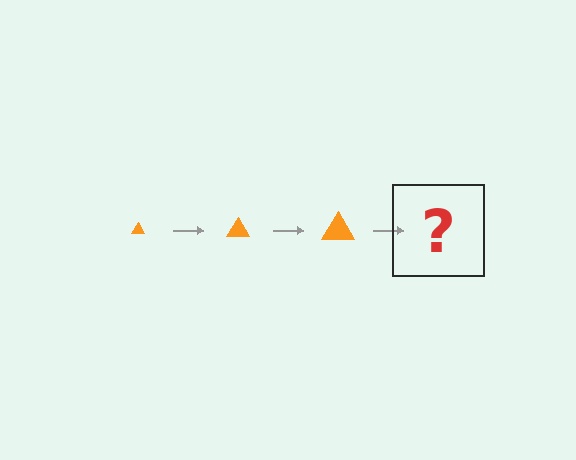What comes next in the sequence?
The next element should be an orange triangle, larger than the previous one.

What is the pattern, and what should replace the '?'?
The pattern is that the triangle gets progressively larger each step. The '?' should be an orange triangle, larger than the previous one.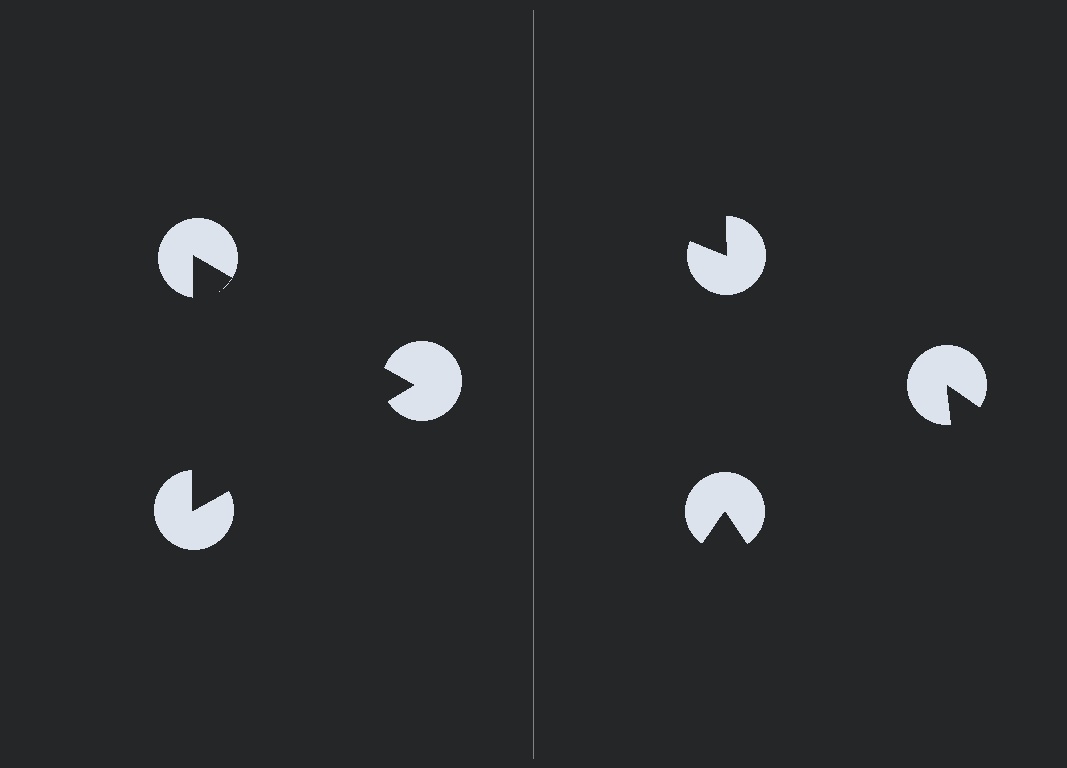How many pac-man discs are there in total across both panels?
6 — 3 on each side.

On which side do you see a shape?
An illusory triangle appears on the left side. On the right side the wedge cuts are rotated, so no coherent shape forms.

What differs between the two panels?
The pac-man discs are positioned identically on both sides; only the wedge orientations differ. On the left they align to a triangle; on the right they are misaligned.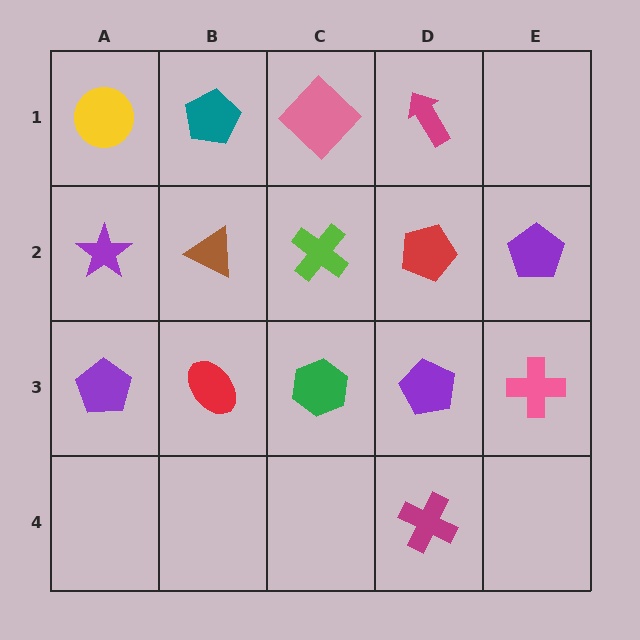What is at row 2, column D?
A red pentagon.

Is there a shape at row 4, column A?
No, that cell is empty.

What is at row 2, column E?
A purple pentagon.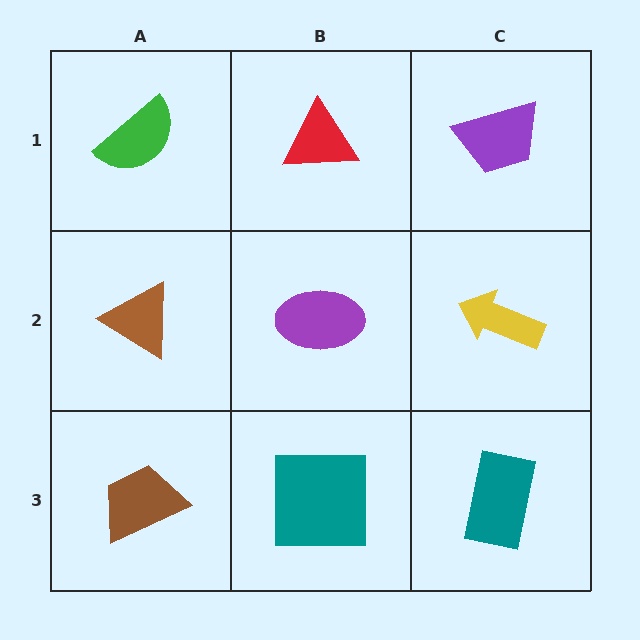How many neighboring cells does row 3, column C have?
2.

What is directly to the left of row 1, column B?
A green semicircle.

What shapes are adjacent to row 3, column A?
A brown triangle (row 2, column A), a teal square (row 3, column B).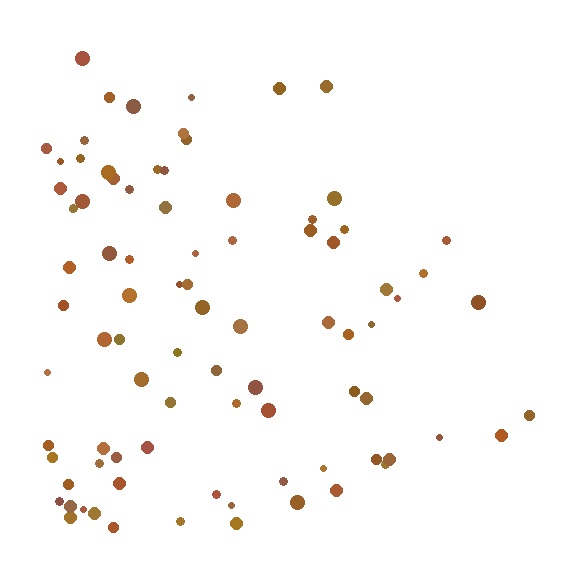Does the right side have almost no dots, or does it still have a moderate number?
Still a moderate number, just noticeably fewer than the left.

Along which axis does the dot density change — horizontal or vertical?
Horizontal.